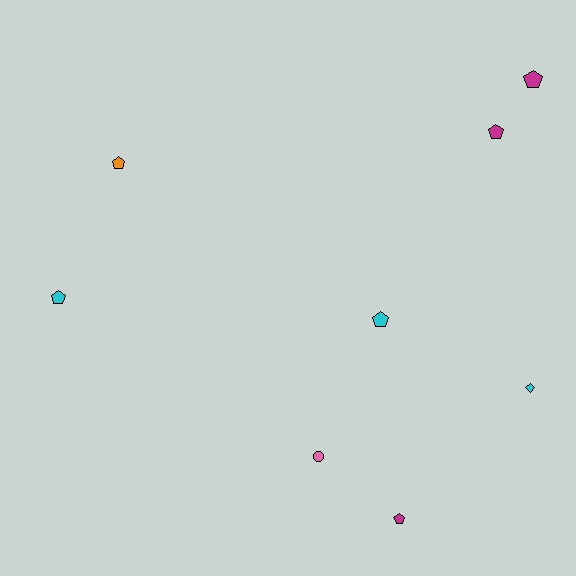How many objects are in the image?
There are 8 objects.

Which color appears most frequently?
Cyan, with 3 objects.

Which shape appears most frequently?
Pentagon, with 6 objects.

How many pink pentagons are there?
There are no pink pentagons.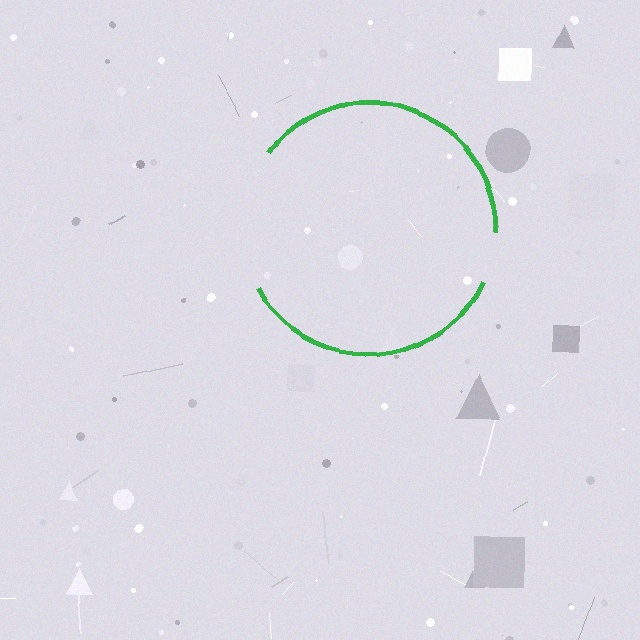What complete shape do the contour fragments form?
The contour fragments form a circle.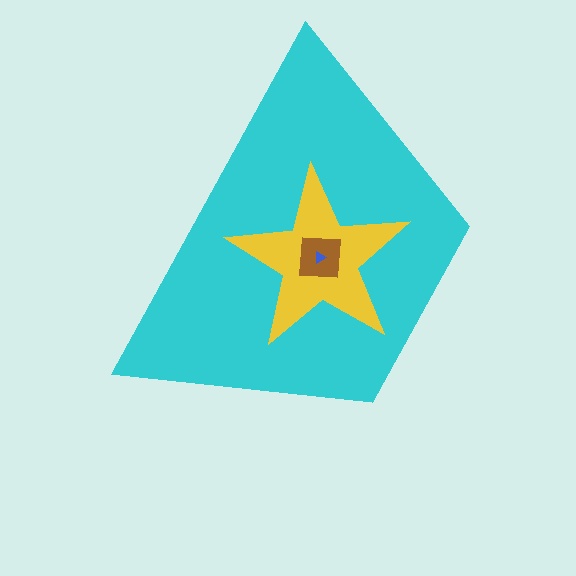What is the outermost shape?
The cyan trapezoid.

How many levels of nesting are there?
4.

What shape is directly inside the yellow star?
The brown square.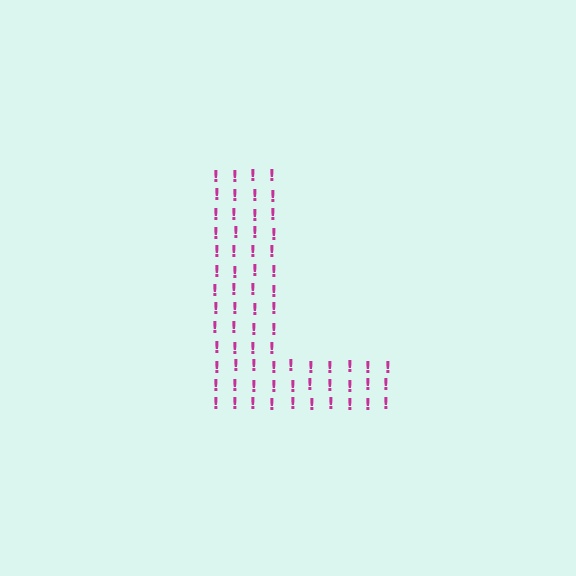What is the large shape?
The large shape is the letter L.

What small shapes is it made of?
It is made of small exclamation marks.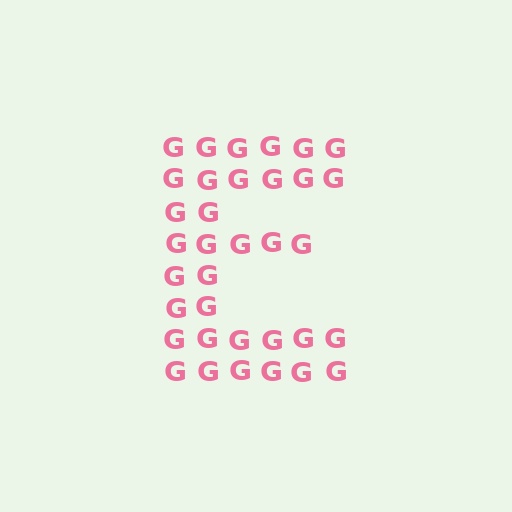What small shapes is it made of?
It is made of small letter G's.